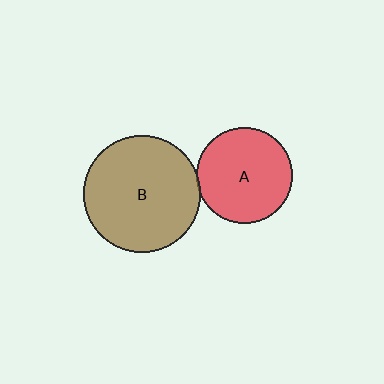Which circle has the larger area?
Circle B (brown).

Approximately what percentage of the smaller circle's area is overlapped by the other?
Approximately 5%.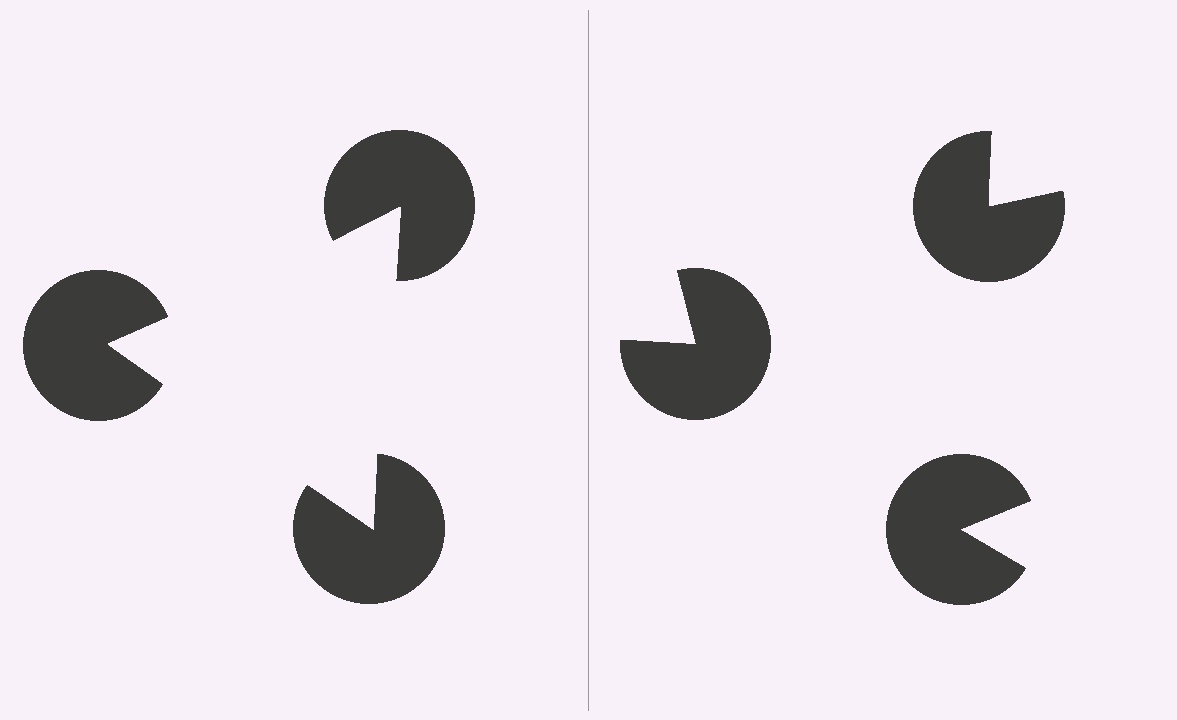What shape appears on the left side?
An illusory triangle.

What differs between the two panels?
The pac-man discs are positioned identically on both sides; only the wedge orientations differ. On the left they align to a triangle; on the right they are misaligned.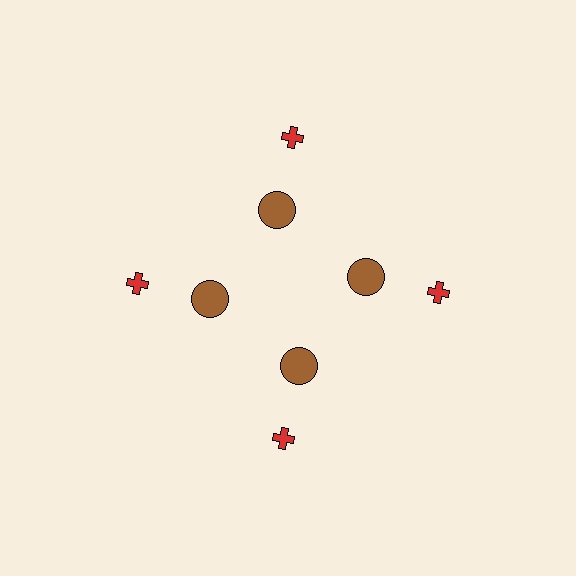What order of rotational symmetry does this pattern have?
This pattern has 4-fold rotational symmetry.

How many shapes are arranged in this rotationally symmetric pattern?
There are 8 shapes, arranged in 4 groups of 2.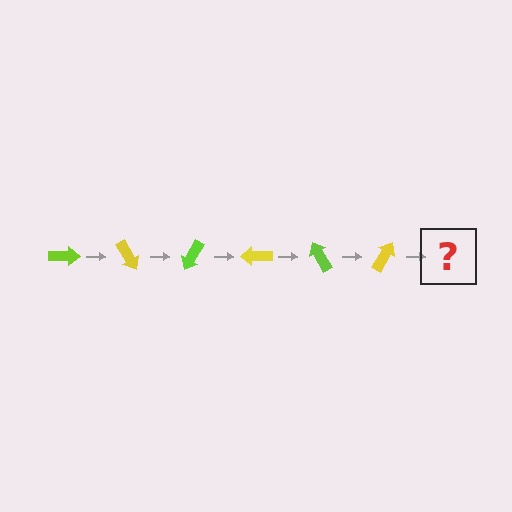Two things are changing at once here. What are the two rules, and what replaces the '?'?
The two rules are that it rotates 60 degrees each step and the color cycles through lime and yellow. The '?' should be a lime arrow, rotated 360 degrees from the start.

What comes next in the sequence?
The next element should be a lime arrow, rotated 360 degrees from the start.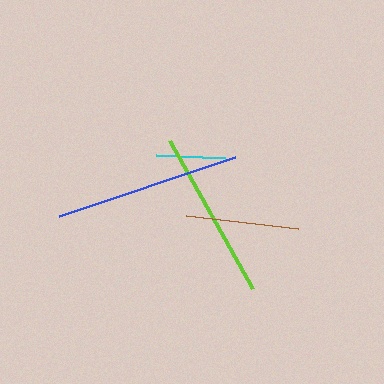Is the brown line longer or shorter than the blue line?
The blue line is longer than the brown line.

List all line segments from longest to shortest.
From longest to shortest: blue, lime, brown, cyan.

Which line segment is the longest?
The blue line is the longest at approximately 186 pixels.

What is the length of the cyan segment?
The cyan segment is approximately 69 pixels long.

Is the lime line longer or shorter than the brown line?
The lime line is longer than the brown line.